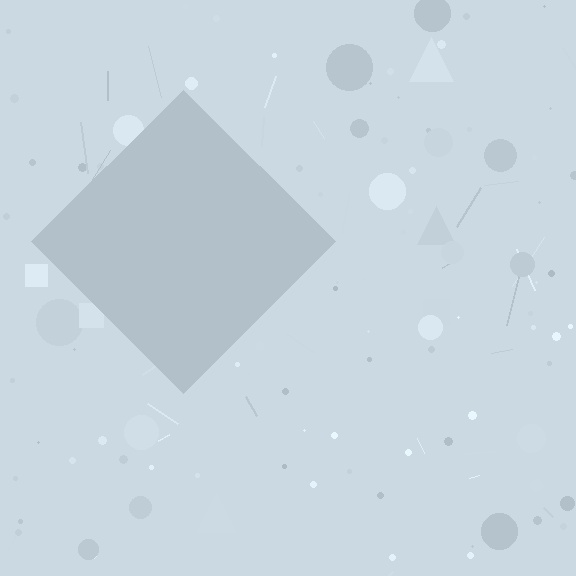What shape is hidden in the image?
A diamond is hidden in the image.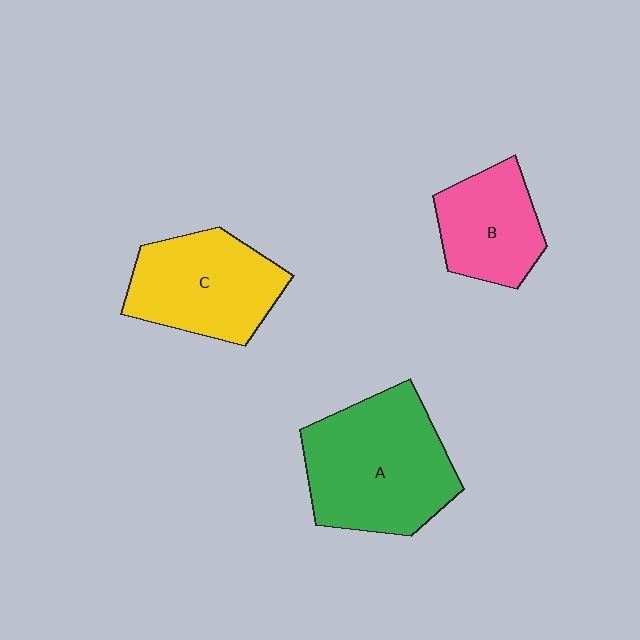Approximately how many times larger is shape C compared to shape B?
Approximately 1.3 times.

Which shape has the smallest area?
Shape B (pink).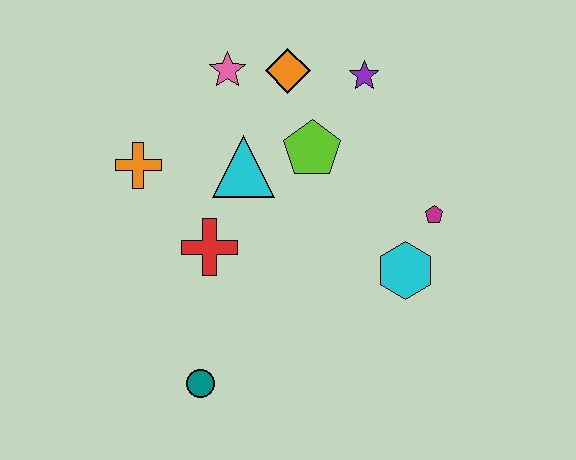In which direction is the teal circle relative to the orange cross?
The teal circle is below the orange cross.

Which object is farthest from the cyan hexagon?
The orange cross is farthest from the cyan hexagon.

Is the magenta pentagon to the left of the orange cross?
No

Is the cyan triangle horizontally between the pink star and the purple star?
Yes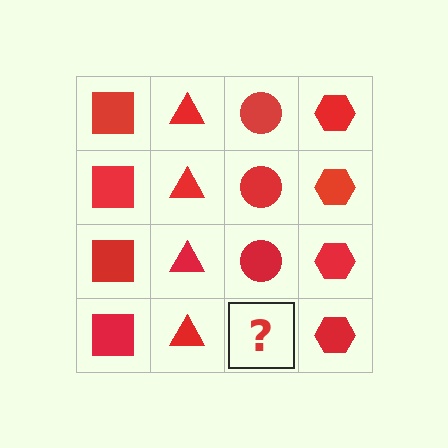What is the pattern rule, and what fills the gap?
The rule is that each column has a consistent shape. The gap should be filled with a red circle.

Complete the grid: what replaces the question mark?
The question mark should be replaced with a red circle.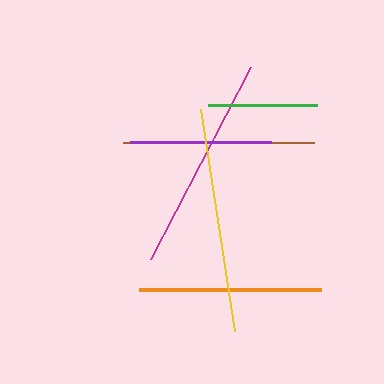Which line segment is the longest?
The yellow line is the longest at approximately 225 pixels.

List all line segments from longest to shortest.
From longest to shortest: yellow, magenta, brown, orange, purple, green.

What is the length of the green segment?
The green segment is approximately 109 pixels long.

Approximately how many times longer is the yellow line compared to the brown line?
The yellow line is approximately 1.2 times the length of the brown line.